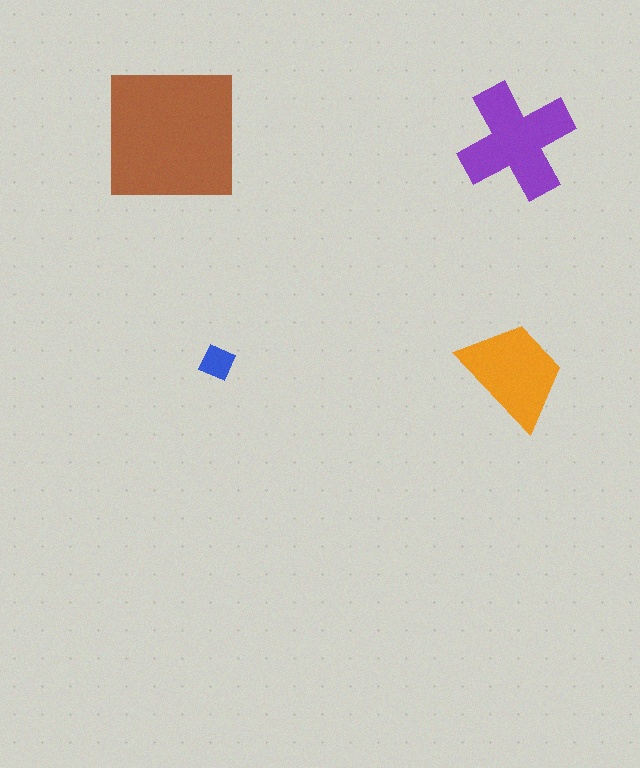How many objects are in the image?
There are 4 objects in the image.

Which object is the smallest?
The blue diamond.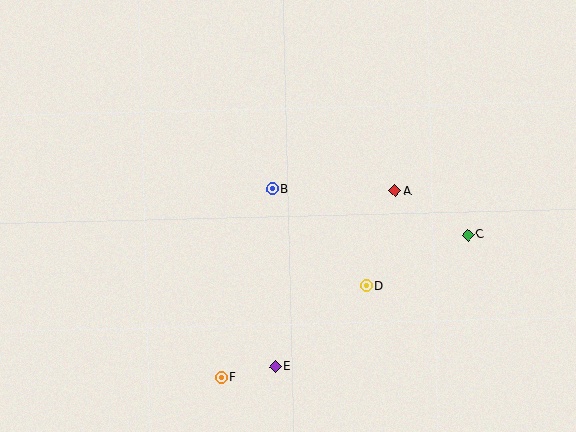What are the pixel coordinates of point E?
Point E is at (275, 367).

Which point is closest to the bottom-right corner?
Point C is closest to the bottom-right corner.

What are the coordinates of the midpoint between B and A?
The midpoint between B and A is at (334, 190).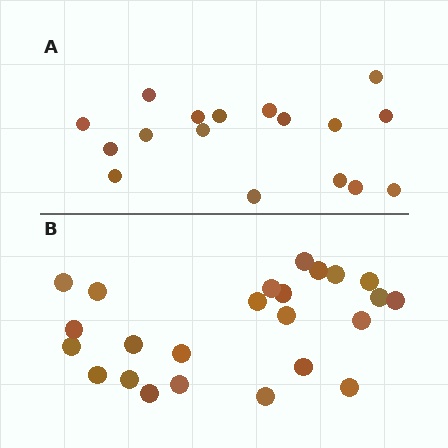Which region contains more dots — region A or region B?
Region B (the bottom region) has more dots.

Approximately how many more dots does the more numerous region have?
Region B has roughly 8 or so more dots than region A.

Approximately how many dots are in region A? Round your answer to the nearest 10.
About 20 dots. (The exact count is 17, which rounds to 20.)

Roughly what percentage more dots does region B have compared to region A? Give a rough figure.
About 40% more.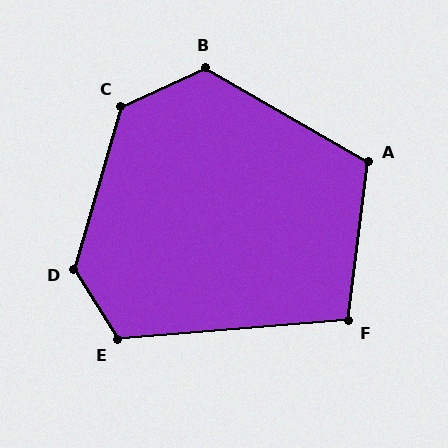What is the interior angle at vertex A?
Approximately 113 degrees (obtuse).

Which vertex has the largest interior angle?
D, at approximately 132 degrees.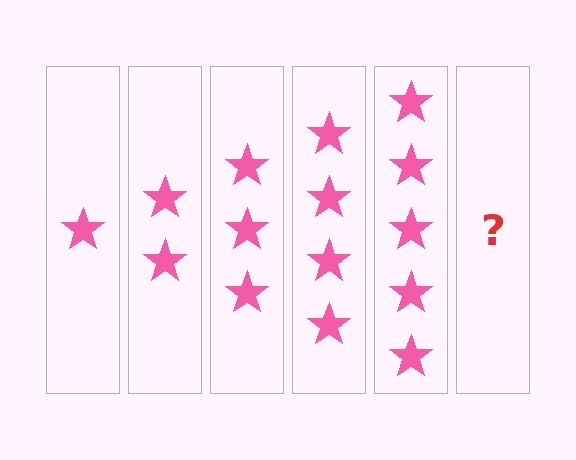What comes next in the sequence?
The next element should be 6 stars.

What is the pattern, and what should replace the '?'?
The pattern is that each step adds one more star. The '?' should be 6 stars.